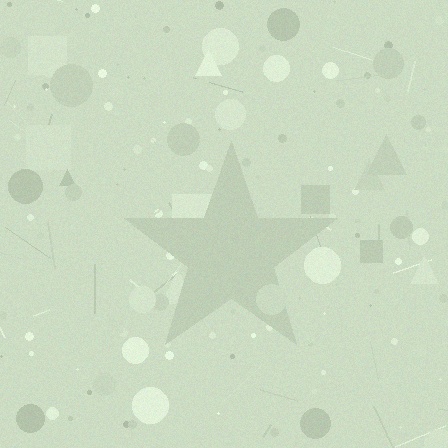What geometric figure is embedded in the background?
A star is embedded in the background.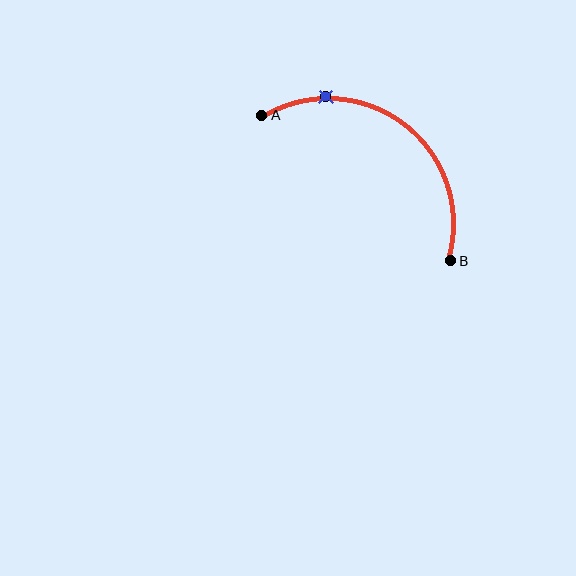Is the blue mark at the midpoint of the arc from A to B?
No. The blue mark lies on the arc but is closer to endpoint A. The arc midpoint would be at the point on the curve equidistant along the arc from both A and B.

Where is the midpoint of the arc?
The arc midpoint is the point on the curve farthest from the straight line joining A and B. It sits above and to the right of that line.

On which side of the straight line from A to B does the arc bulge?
The arc bulges above and to the right of the straight line connecting A and B.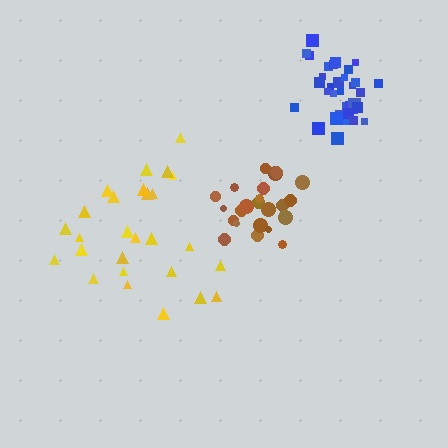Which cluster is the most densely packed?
Blue.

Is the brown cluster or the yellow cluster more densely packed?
Brown.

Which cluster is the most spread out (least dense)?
Yellow.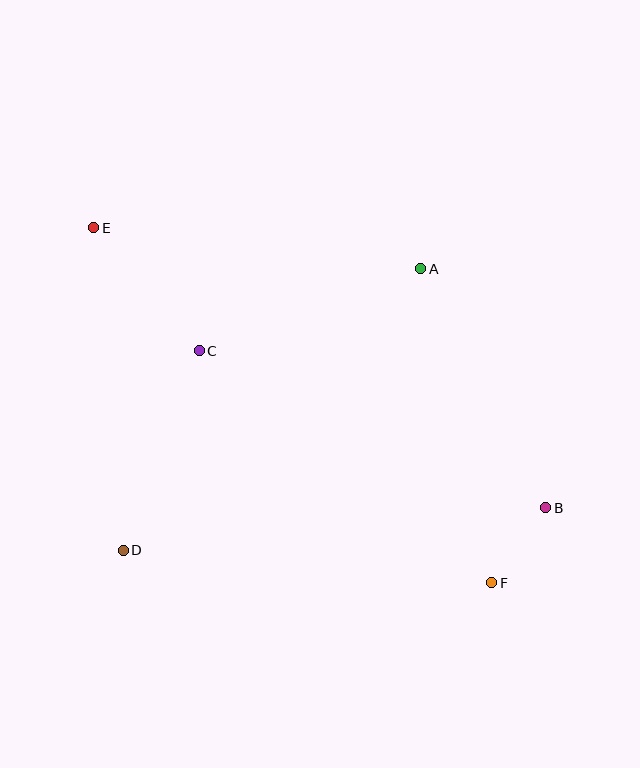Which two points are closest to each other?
Points B and F are closest to each other.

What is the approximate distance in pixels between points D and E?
The distance between D and E is approximately 324 pixels.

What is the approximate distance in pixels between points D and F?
The distance between D and F is approximately 370 pixels.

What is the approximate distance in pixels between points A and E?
The distance between A and E is approximately 330 pixels.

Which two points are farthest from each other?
Points E and F are farthest from each other.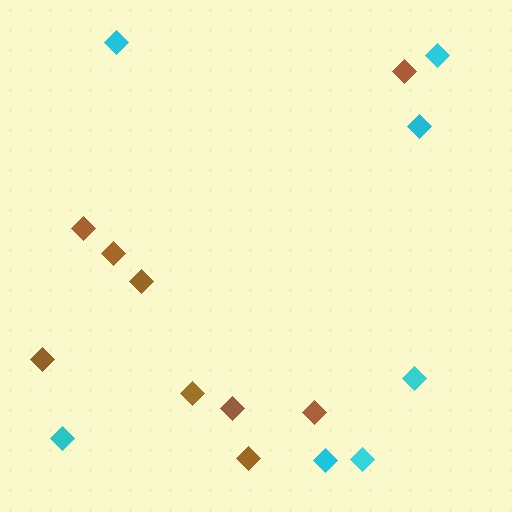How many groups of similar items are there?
There are 2 groups: one group of cyan diamonds (7) and one group of brown diamonds (9).